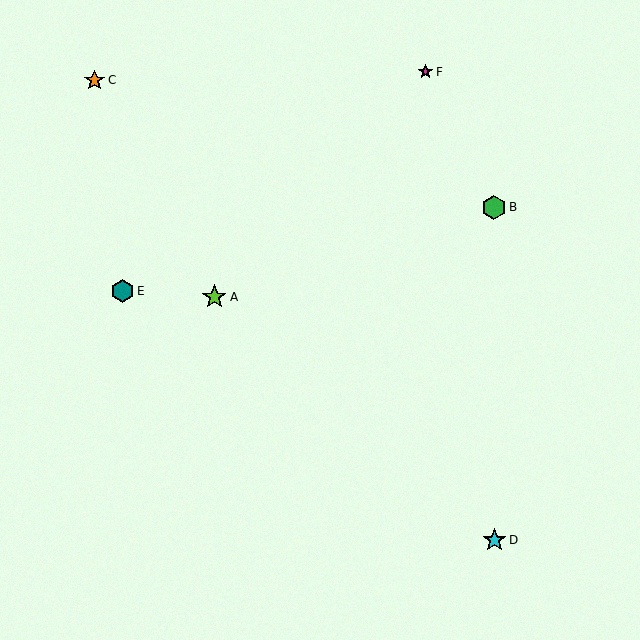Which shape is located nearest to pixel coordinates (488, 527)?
The cyan star (labeled D) at (495, 540) is nearest to that location.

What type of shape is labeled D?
Shape D is a cyan star.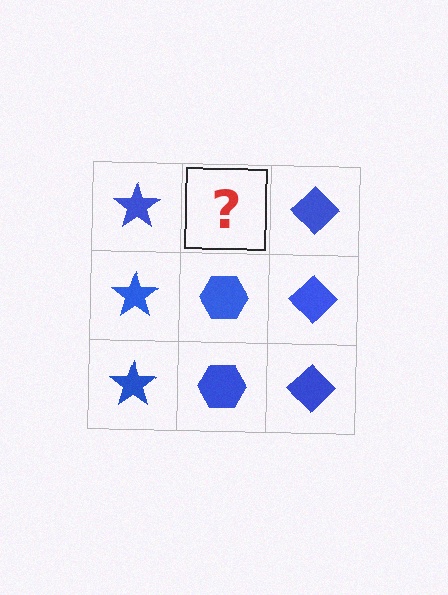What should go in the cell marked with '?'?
The missing cell should contain a blue hexagon.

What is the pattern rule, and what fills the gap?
The rule is that each column has a consistent shape. The gap should be filled with a blue hexagon.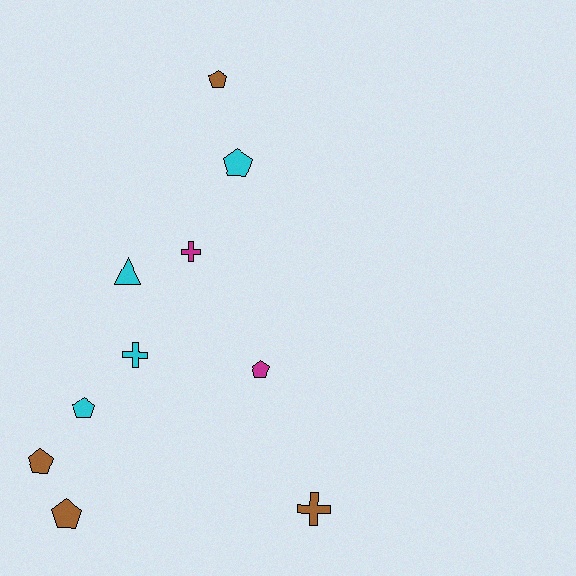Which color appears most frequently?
Cyan, with 4 objects.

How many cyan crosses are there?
There is 1 cyan cross.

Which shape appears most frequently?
Pentagon, with 6 objects.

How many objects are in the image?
There are 10 objects.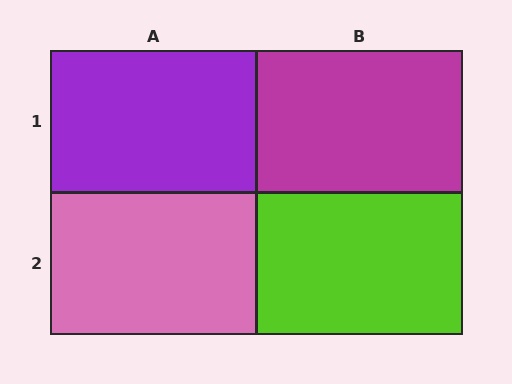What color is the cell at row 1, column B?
Magenta.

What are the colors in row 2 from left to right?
Pink, lime.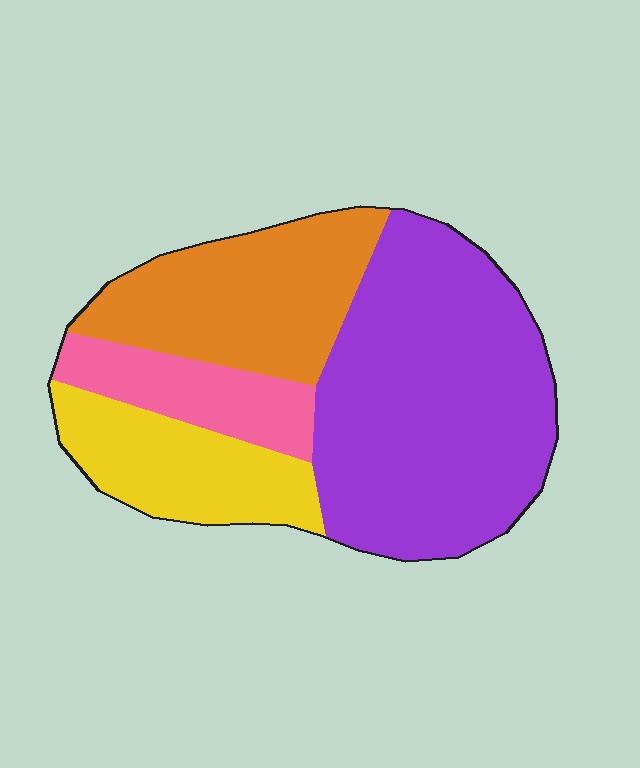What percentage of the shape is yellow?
Yellow takes up between a sixth and a third of the shape.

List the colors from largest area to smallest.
From largest to smallest: purple, orange, yellow, pink.